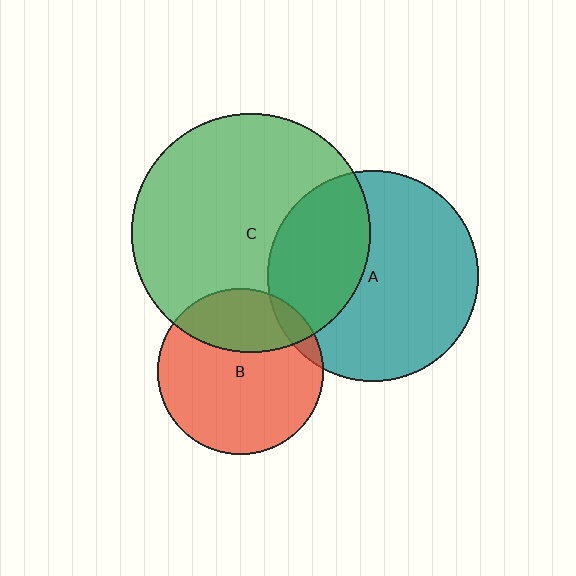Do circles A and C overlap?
Yes.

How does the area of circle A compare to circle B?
Approximately 1.6 times.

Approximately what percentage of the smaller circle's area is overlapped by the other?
Approximately 35%.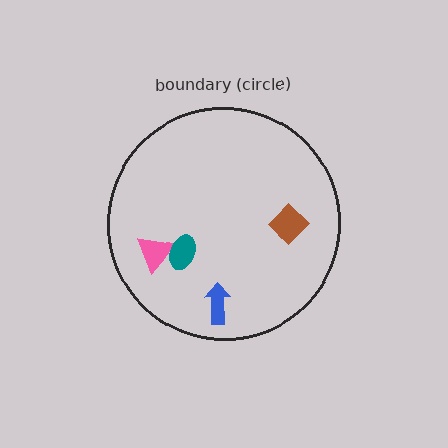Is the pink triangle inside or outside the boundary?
Inside.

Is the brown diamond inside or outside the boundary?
Inside.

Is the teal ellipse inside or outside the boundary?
Inside.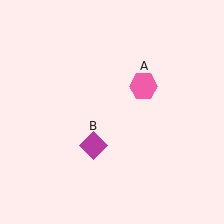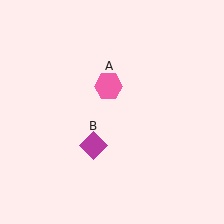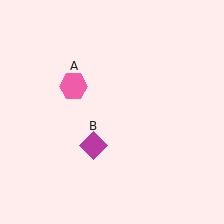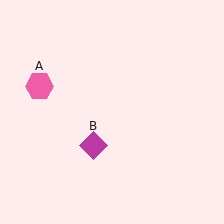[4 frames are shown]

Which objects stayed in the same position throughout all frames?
Magenta diamond (object B) remained stationary.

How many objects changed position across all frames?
1 object changed position: pink hexagon (object A).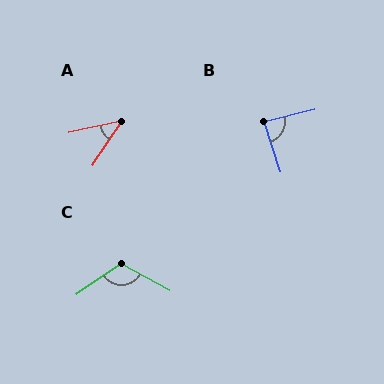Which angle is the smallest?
A, at approximately 44 degrees.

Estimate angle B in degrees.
Approximately 86 degrees.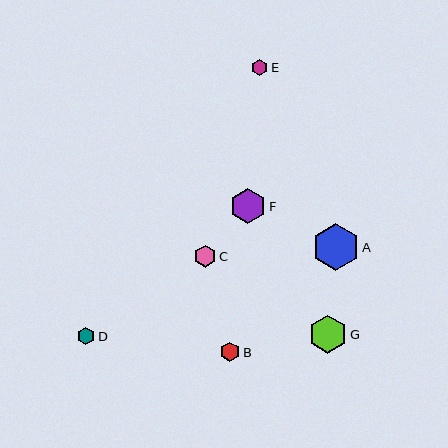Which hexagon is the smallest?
Hexagon E is the smallest with a size of approximately 16 pixels.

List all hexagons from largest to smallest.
From largest to smallest: A, G, F, C, B, D, E.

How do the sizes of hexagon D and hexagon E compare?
Hexagon D and hexagon E are approximately the same size.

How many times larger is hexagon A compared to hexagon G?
Hexagon A is approximately 1.2 times the size of hexagon G.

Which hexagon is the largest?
Hexagon A is the largest with a size of approximately 47 pixels.